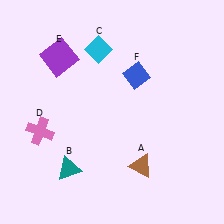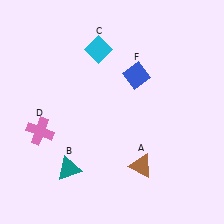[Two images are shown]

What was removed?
The purple square (E) was removed in Image 2.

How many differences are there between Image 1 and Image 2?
There is 1 difference between the two images.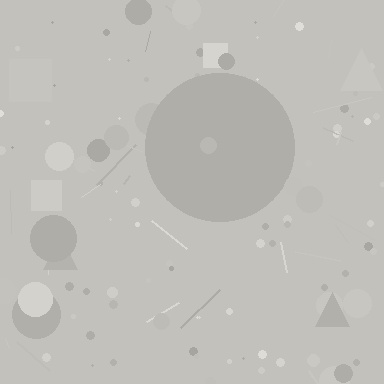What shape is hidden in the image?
A circle is hidden in the image.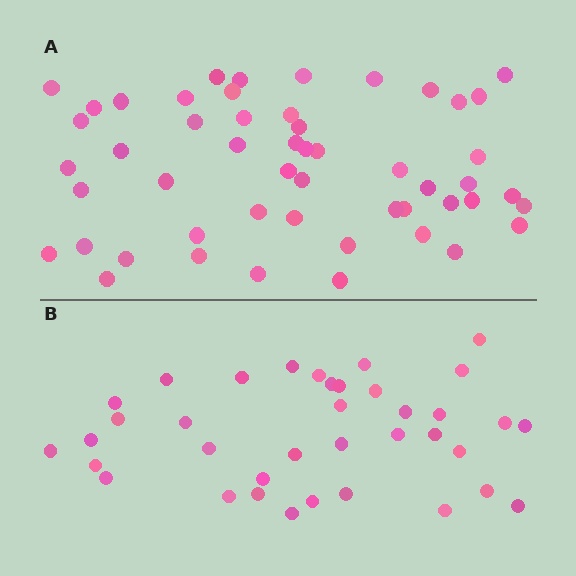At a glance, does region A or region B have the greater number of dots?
Region A (the top region) has more dots.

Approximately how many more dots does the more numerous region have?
Region A has approximately 15 more dots than region B.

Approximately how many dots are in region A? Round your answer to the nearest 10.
About 50 dots. (The exact count is 52, which rounds to 50.)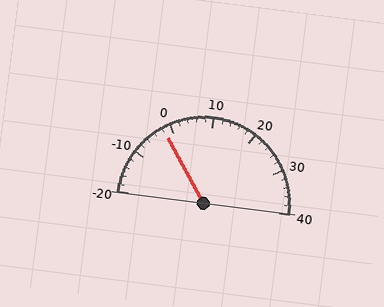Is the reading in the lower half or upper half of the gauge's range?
The reading is in the lower half of the range (-20 to 40).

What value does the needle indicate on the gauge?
The needle indicates approximately -2.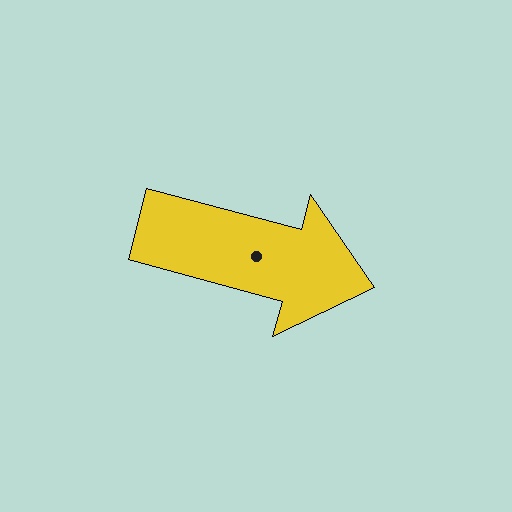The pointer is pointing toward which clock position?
Roughly 3 o'clock.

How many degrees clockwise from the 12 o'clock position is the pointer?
Approximately 105 degrees.